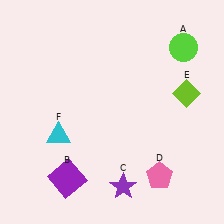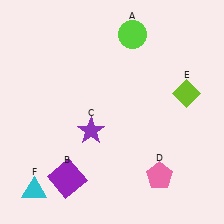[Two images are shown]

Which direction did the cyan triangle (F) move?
The cyan triangle (F) moved down.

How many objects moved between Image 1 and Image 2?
3 objects moved between the two images.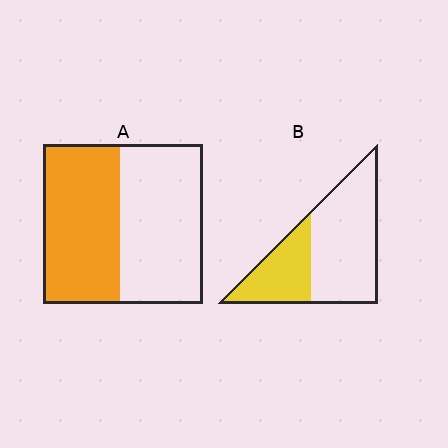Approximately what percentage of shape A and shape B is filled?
A is approximately 50% and B is approximately 35%.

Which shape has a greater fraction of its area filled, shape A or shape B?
Shape A.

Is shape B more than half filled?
No.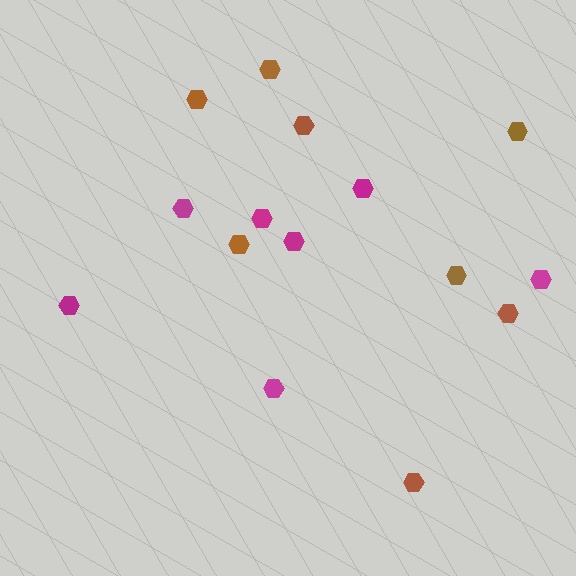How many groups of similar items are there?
There are 2 groups: one group of brown hexagons (8) and one group of magenta hexagons (7).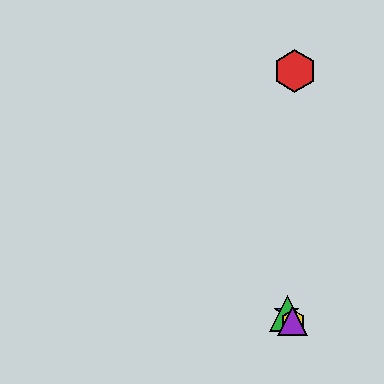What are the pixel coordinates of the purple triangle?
The purple triangle is at (292, 321).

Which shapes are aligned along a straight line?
The blue star, the green triangle, the yellow hexagon, the purple triangle are aligned along a straight line.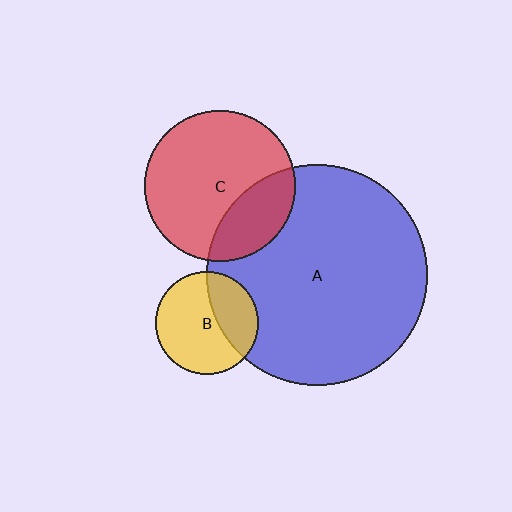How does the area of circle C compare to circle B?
Approximately 2.2 times.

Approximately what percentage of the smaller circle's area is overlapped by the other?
Approximately 25%.